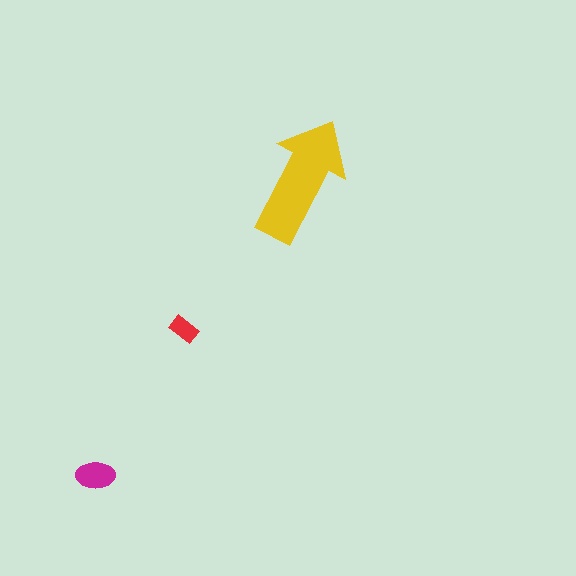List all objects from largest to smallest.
The yellow arrow, the magenta ellipse, the red rectangle.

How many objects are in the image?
There are 3 objects in the image.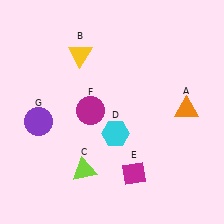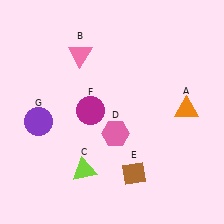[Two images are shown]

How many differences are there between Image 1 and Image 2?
There are 3 differences between the two images.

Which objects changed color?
B changed from yellow to pink. D changed from cyan to pink. E changed from magenta to brown.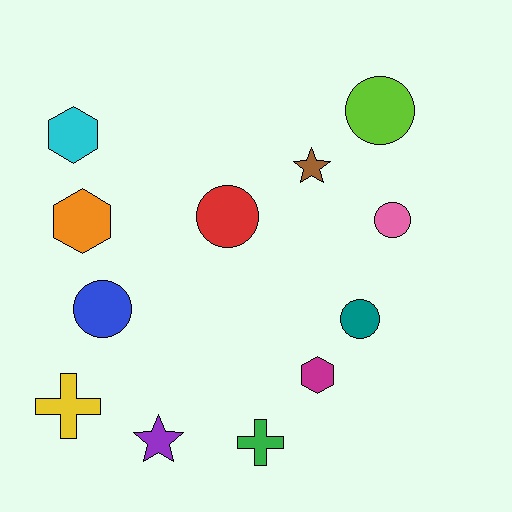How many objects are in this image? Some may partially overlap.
There are 12 objects.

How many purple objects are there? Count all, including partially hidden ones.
There is 1 purple object.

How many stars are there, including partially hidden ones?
There are 2 stars.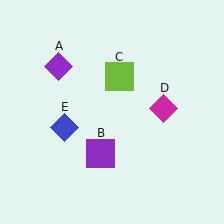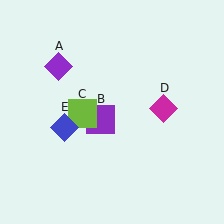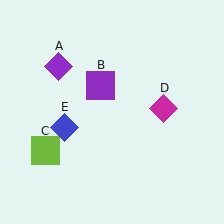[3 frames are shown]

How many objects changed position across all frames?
2 objects changed position: purple square (object B), lime square (object C).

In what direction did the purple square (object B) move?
The purple square (object B) moved up.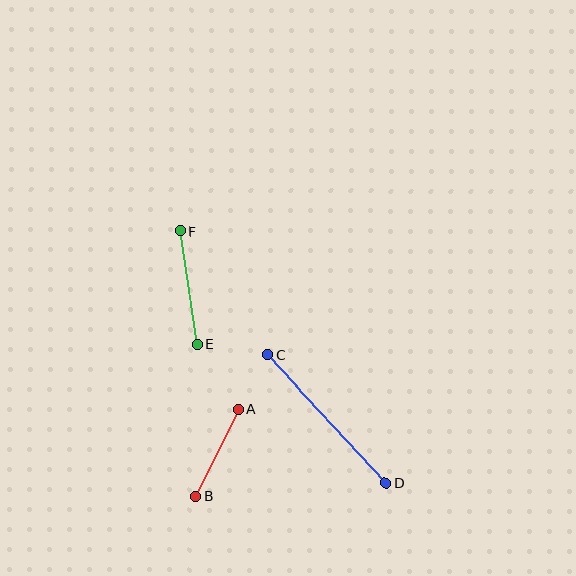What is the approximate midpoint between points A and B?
The midpoint is at approximately (217, 452) pixels.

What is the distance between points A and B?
The distance is approximately 97 pixels.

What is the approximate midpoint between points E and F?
The midpoint is at approximately (189, 287) pixels.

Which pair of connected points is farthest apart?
Points C and D are farthest apart.